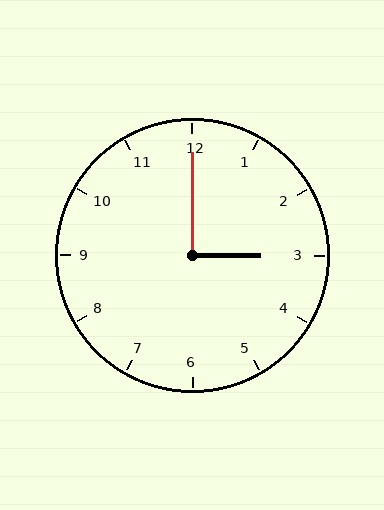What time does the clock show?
3:00.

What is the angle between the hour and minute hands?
Approximately 90 degrees.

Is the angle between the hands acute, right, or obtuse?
It is right.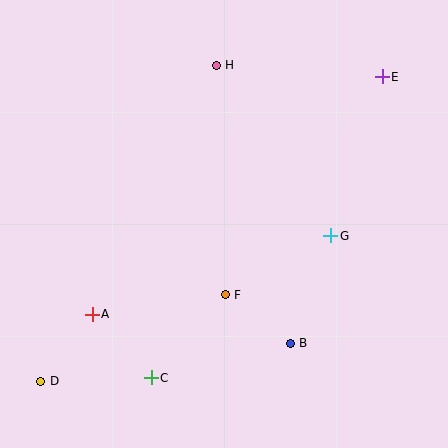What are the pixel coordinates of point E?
Point E is at (382, 77).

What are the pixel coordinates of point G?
Point G is at (331, 236).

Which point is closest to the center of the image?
Point F at (225, 295) is closest to the center.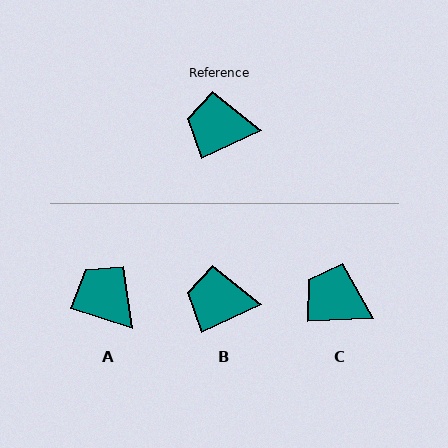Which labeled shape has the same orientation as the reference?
B.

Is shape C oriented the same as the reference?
No, it is off by about 21 degrees.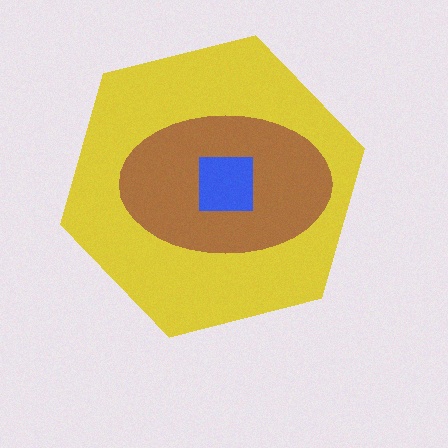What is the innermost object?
The blue square.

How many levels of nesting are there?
3.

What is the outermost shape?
The yellow hexagon.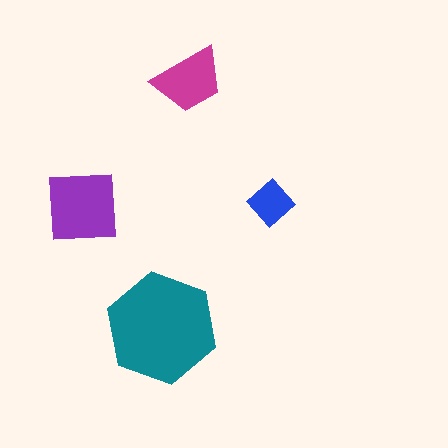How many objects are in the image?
There are 4 objects in the image.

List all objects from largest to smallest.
The teal hexagon, the purple square, the magenta trapezoid, the blue diamond.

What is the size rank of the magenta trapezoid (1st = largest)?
3rd.